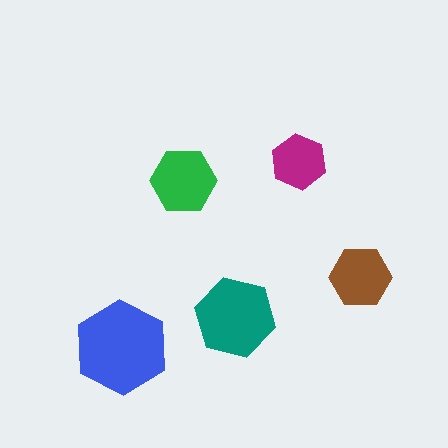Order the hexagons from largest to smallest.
the blue one, the teal one, the green one, the brown one, the magenta one.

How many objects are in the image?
There are 5 objects in the image.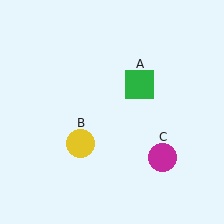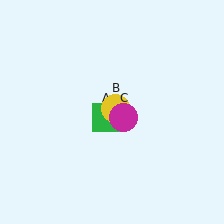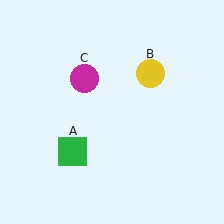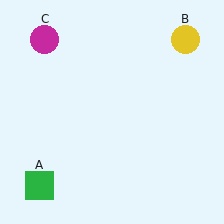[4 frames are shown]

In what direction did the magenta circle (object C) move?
The magenta circle (object C) moved up and to the left.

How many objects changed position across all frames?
3 objects changed position: green square (object A), yellow circle (object B), magenta circle (object C).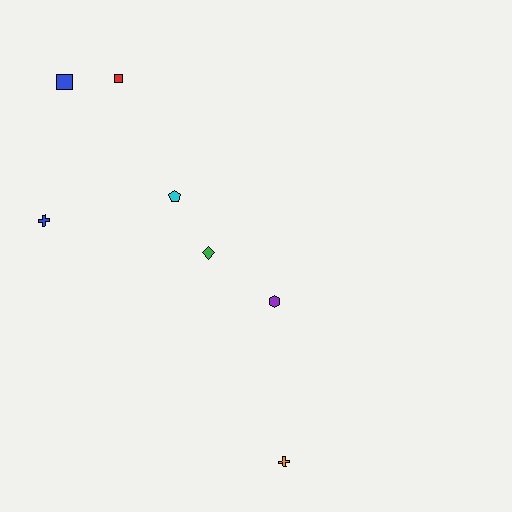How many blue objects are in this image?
There are 2 blue objects.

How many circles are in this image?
There are no circles.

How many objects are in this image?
There are 7 objects.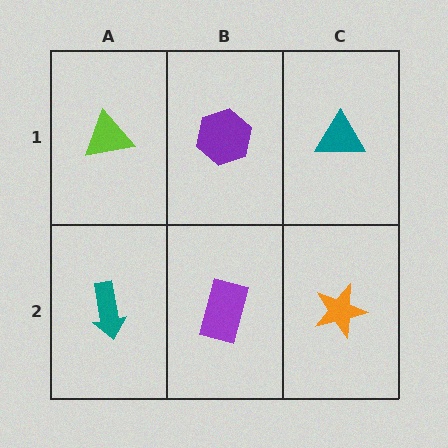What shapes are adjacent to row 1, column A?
A teal arrow (row 2, column A), a purple hexagon (row 1, column B).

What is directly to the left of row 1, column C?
A purple hexagon.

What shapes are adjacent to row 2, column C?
A teal triangle (row 1, column C), a purple rectangle (row 2, column B).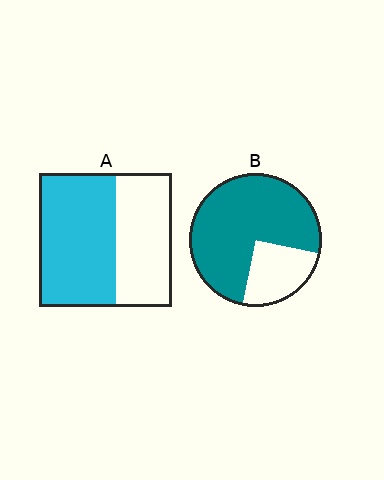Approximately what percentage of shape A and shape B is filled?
A is approximately 60% and B is approximately 75%.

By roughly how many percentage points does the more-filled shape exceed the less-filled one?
By roughly 15 percentage points (B over A).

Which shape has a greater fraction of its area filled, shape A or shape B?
Shape B.